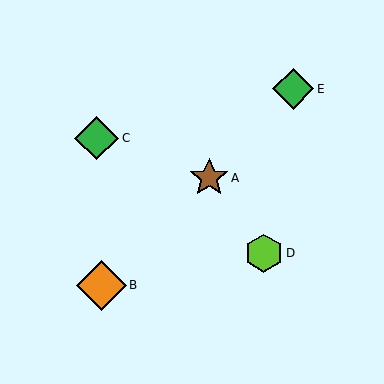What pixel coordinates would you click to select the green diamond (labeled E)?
Click at (293, 89) to select the green diamond E.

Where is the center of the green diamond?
The center of the green diamond is at (97, 138).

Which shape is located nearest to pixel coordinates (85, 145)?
The green diamond (labeled C) at (97, 138) is nearest to that location.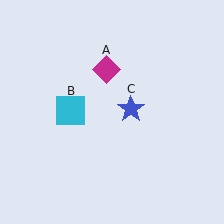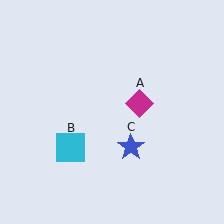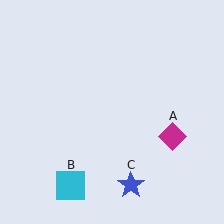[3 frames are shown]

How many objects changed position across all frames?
3 objects changed position: magenta diamond (object A), cyan square (object B), blue star (object C).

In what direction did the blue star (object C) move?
The blue star (object C) moved down.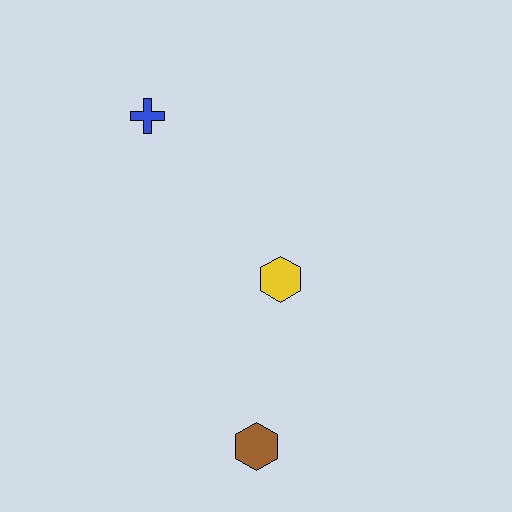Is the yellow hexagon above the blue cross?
No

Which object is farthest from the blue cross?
The brown hexagon is farthest from the blue cross.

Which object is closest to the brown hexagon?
The yellow hexagon is closest to the brown hexagon.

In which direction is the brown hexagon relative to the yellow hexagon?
The brown hexagon is below the yellow hexagon.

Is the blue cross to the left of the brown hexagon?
Yes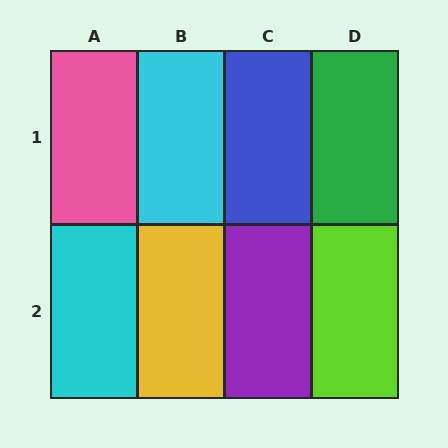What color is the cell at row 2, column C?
Purple.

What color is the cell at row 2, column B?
Yellow.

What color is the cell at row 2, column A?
Cyan.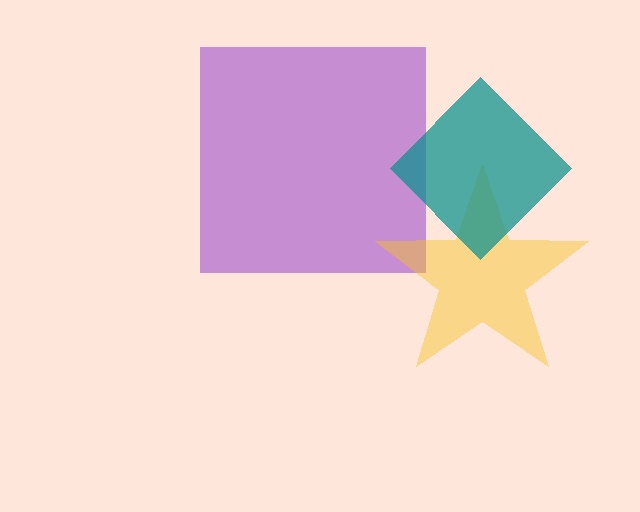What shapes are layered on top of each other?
The layered shapes are: a purple square, a yellow star, a teal diamond.